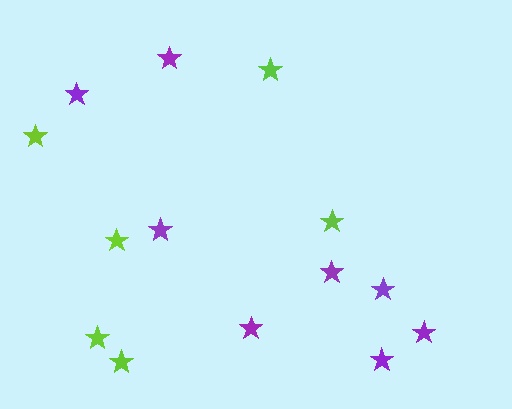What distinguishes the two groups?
There are 2 groups: one group of purple stars (8) and one group of lime stars (6).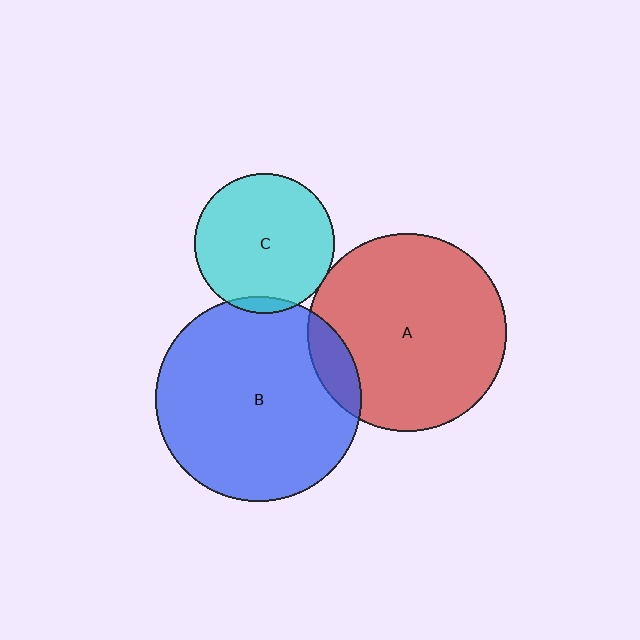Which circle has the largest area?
Circle B (blue).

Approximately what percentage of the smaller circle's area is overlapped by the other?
Approximately 5%.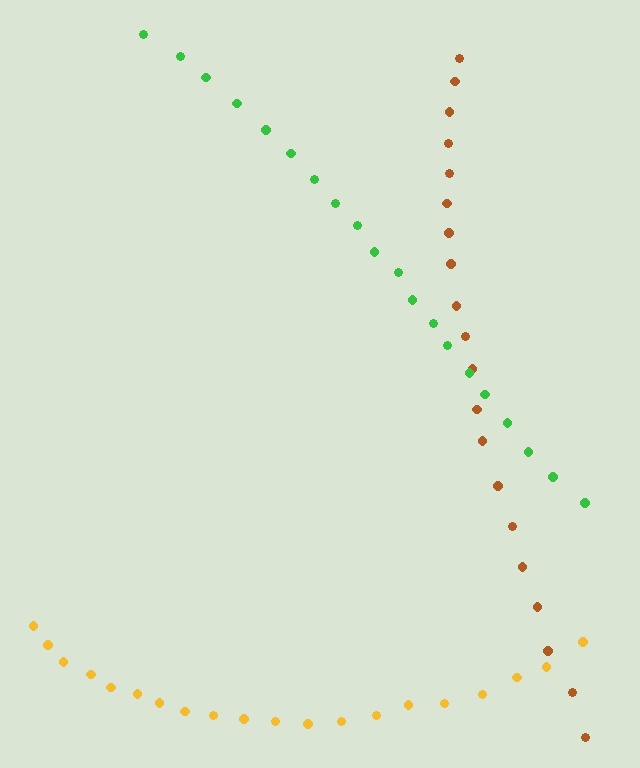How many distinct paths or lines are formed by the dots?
There are 3 distinct paths.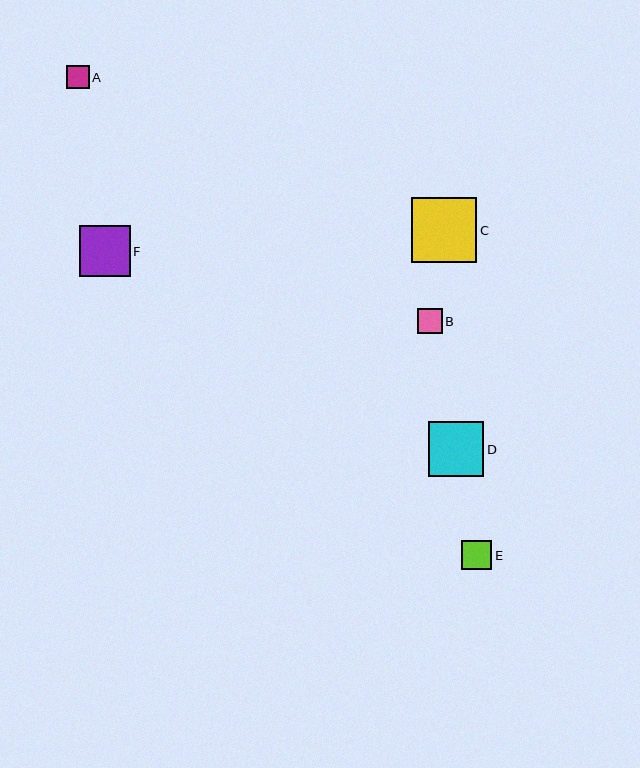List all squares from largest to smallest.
From largest to smallest: C, D, F, E, B, A.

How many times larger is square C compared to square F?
Square C is approximately 1.3 times the size of square F.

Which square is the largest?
Square C is the largest with a size of approximately 65 pixels.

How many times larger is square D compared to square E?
Square D is approximately 1.9 times the size of square E.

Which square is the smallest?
Square A is the smallest with a size of approximately 22 pixels.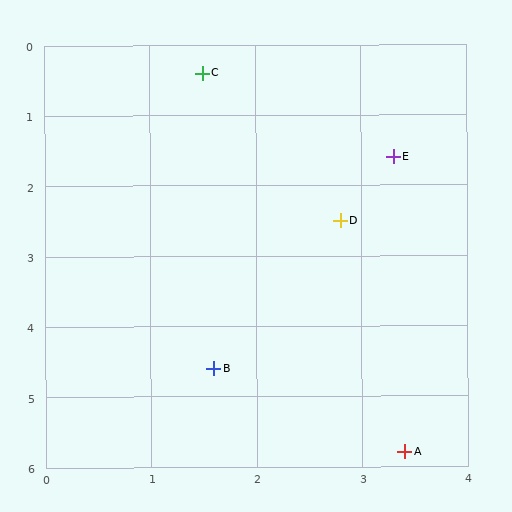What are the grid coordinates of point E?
Point E is at approximately (3.3, 1.6).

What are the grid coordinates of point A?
Point A is at approximately (3.4, 5.8).